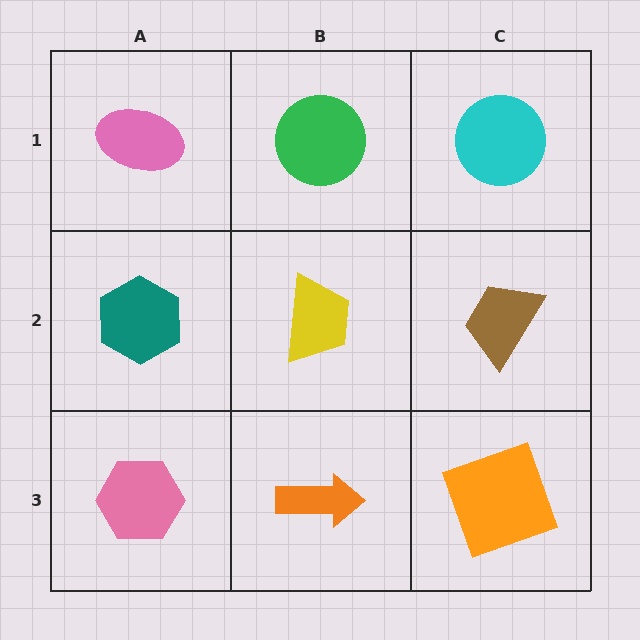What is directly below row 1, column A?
A teal hexagon.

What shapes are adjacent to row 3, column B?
A yellow trapezoid (row 2, column B), a pink hexagon (row 3, column A), an orange square (row 3, column C).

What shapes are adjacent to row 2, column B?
A green circle (row 1, column B), an orange arrow (row 3, column B), a teal hexagon (row 2, column A), a brown trapezoid (row 2, column C).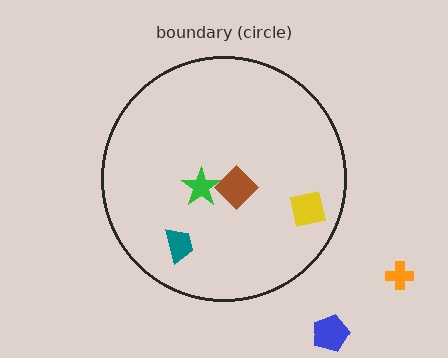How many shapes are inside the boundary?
4 inside, 2 outside.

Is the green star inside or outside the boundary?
Inside.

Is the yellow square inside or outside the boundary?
Inside.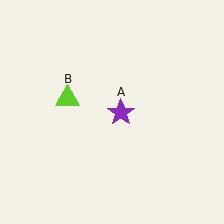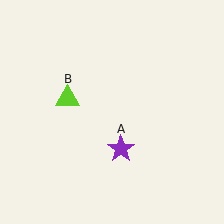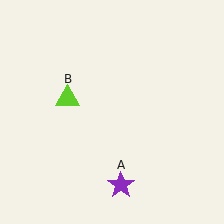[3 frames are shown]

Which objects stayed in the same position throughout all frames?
Lime triangle (object B) remained stationary.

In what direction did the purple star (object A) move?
The purple star (object A) moved down.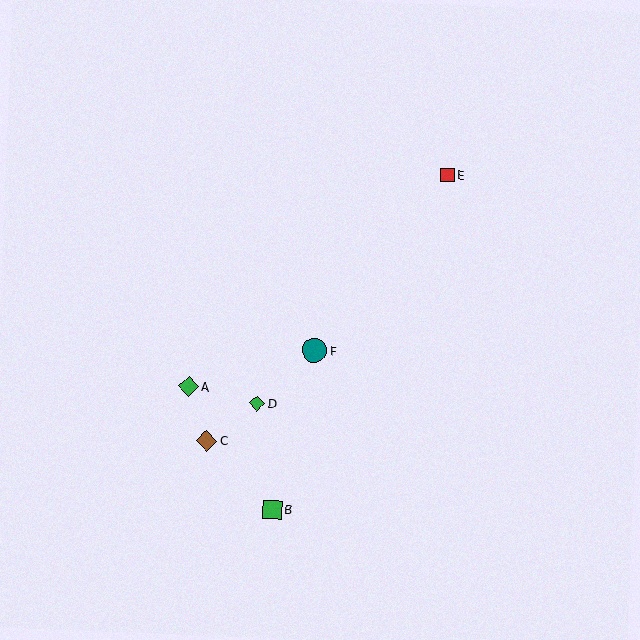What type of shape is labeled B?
Shape B is a green square.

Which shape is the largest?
The teal circle (labeled F) is the largest.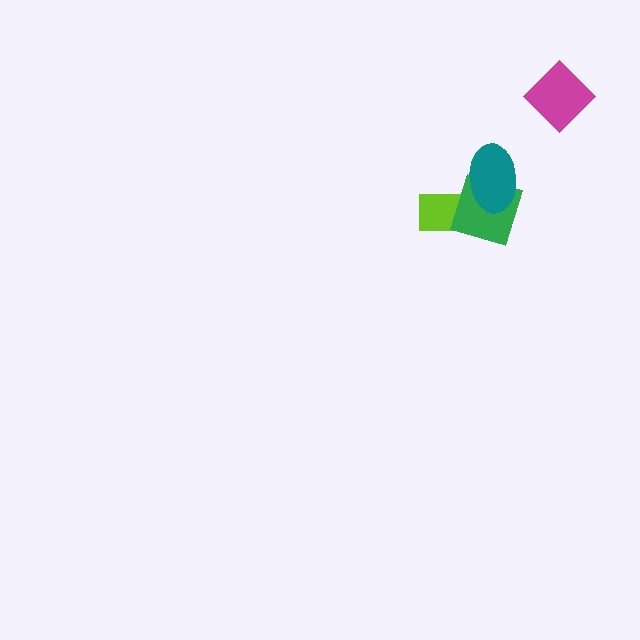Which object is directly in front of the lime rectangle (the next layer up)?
The green diamond is directly in front of the lime rectangle.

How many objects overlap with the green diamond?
2 objects overlap with the green diamond.